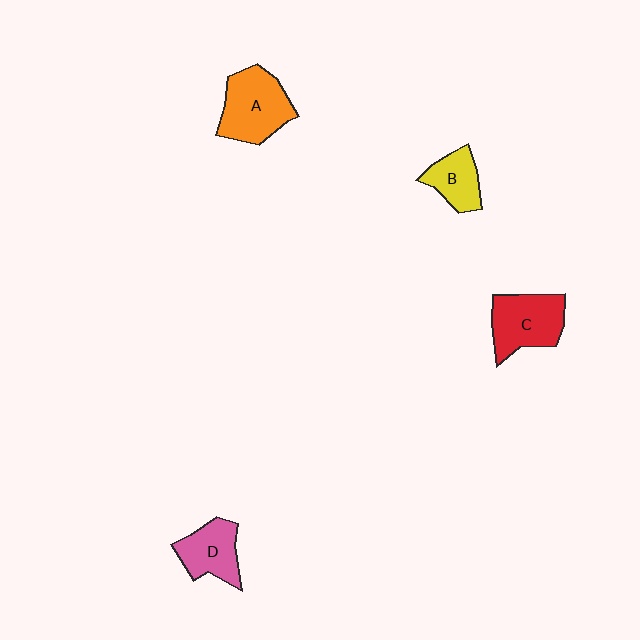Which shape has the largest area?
Shape A (orange).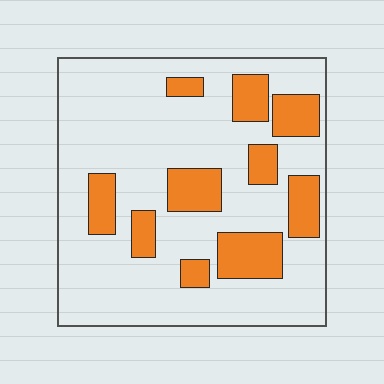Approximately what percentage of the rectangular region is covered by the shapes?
Approximately 25%.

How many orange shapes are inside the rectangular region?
10.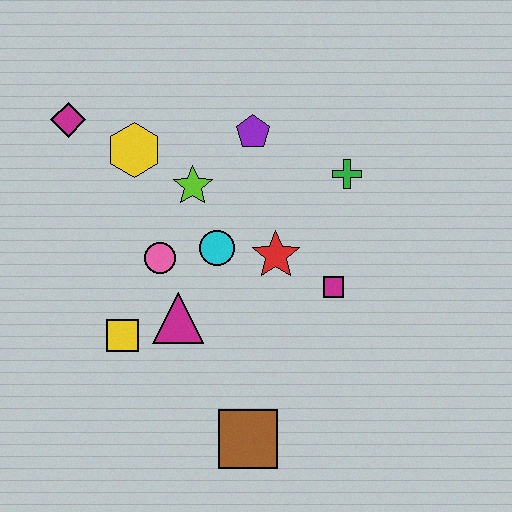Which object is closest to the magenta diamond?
The yellow hexagon is closest to the magenta diamond.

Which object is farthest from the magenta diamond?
The brown square is farthest from the magenta diamond.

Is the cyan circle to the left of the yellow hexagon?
No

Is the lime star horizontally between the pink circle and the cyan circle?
Yes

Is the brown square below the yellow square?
Yes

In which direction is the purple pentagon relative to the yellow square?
The purple pentagon is above the yellow square.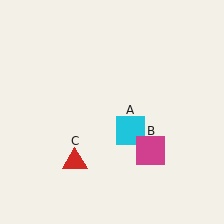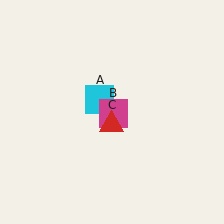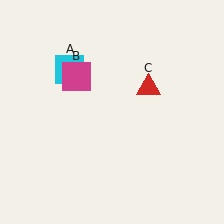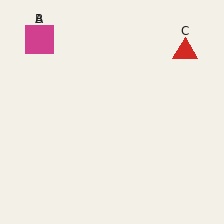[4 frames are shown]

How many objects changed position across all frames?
3 objects changed position: cyan square (object A), magenta square (object B), red triangle (object C).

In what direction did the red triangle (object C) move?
The red triangle (object C) moved up and to the right.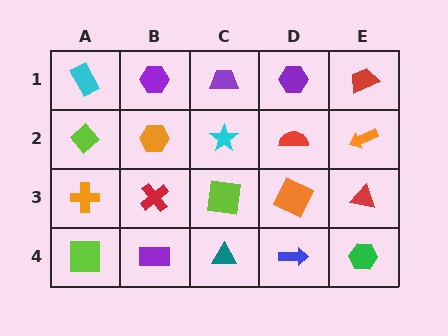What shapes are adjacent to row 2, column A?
A cyan rectangle (row 1, column A), an orange cross (row 3, column A), an orange hexagon (row 2, column B).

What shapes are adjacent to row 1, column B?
An orange hexagon (row 2, column B), a cyan rectangle (row 1, column A), a purple trapezoid (row 1, column C).